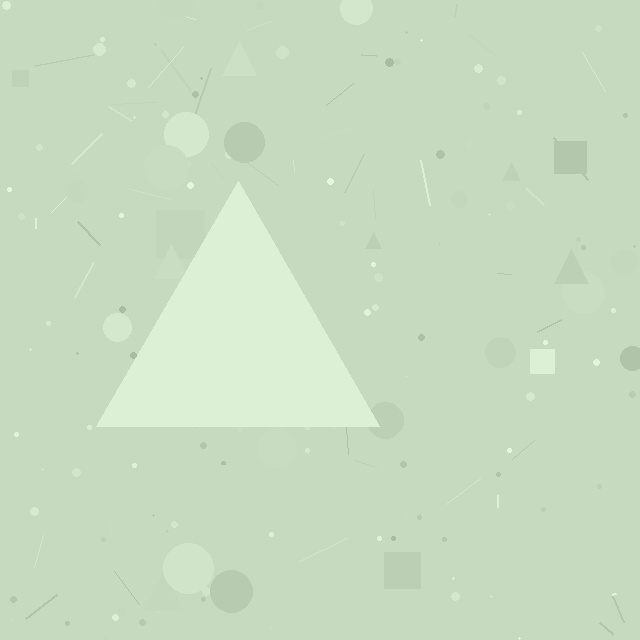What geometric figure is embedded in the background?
A triangle is embedded in the background.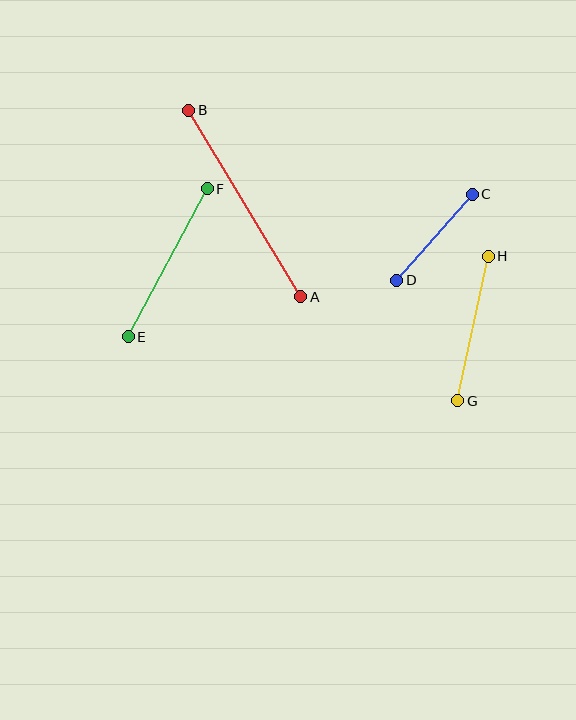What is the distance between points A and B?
The distance is approximately 217 pixels.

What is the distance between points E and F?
The distance is approximately 168 pixels.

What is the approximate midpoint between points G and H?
The midpoint is at approximately (473, 328) pixels.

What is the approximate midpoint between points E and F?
The midpoint is at approximately (168, 263) pixels.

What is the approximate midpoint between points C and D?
The midpoint is at approximately (434, 237) pixels.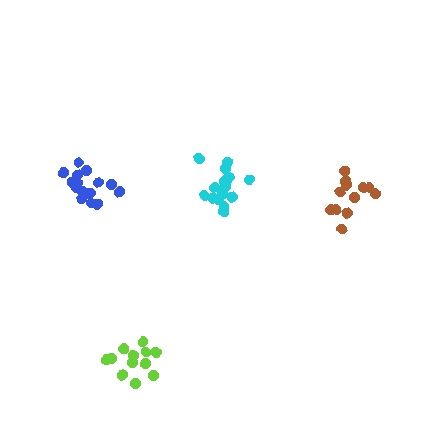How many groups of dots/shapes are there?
There are 4 groups.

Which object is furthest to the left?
The blue cluster is leftmost.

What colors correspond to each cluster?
The clusters are colored: brown, blue, lime, cyan.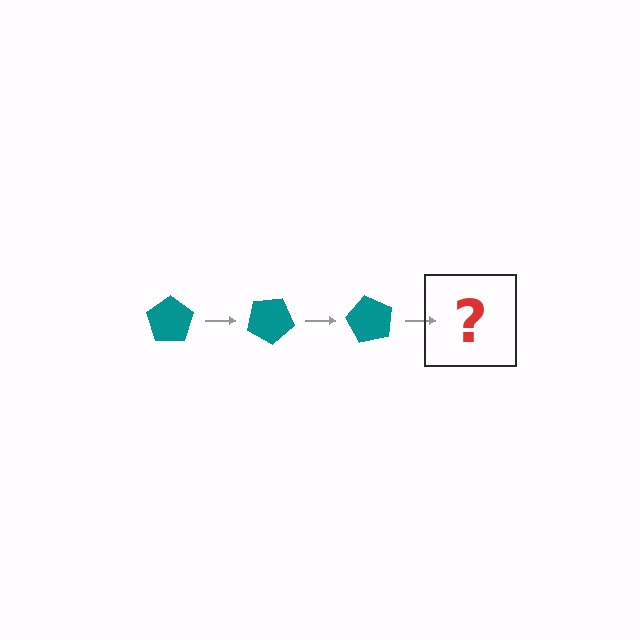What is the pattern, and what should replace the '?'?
The pattern is that the pentagon rotates 30 degrees each step. The '?' should be a teal pentagon rotated 90 degrees.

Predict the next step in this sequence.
The next step is a teal pentagon rotated 90 degrees.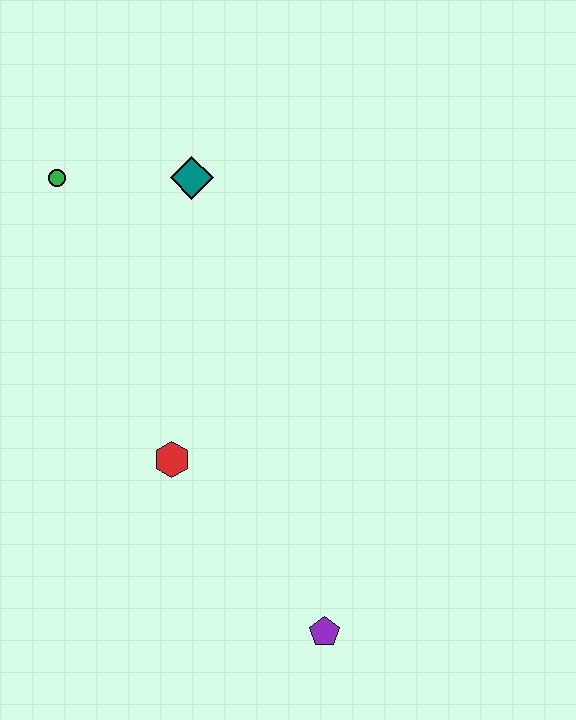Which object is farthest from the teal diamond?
The purple pentagon is farthest from the teal diamond.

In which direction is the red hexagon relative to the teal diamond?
The red hexagon is below the teal diamond.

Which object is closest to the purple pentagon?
The red hexagon is closest to the purple pentagon.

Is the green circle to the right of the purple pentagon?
No